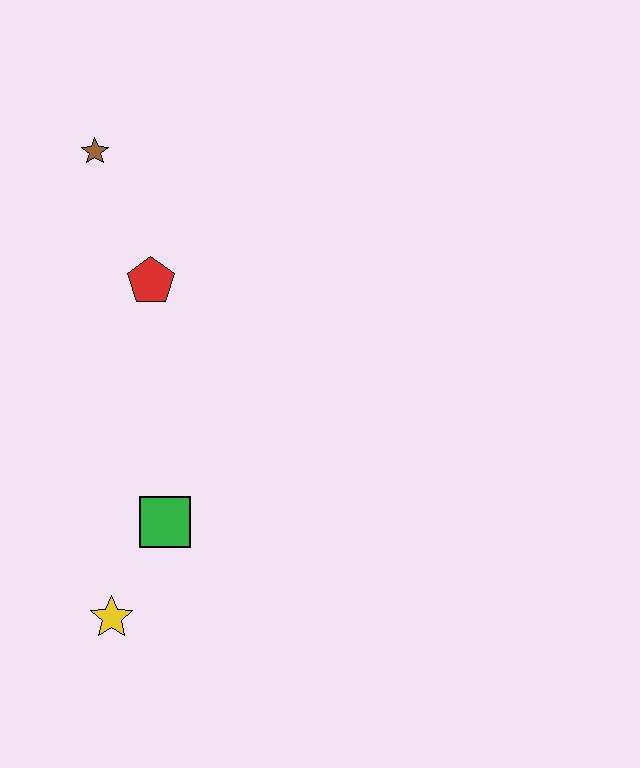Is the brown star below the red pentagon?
No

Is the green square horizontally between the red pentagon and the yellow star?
No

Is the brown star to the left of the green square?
Yes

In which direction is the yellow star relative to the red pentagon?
The yellow star is below the red pentagon.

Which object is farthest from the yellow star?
The brown star is farthest from the yellow star.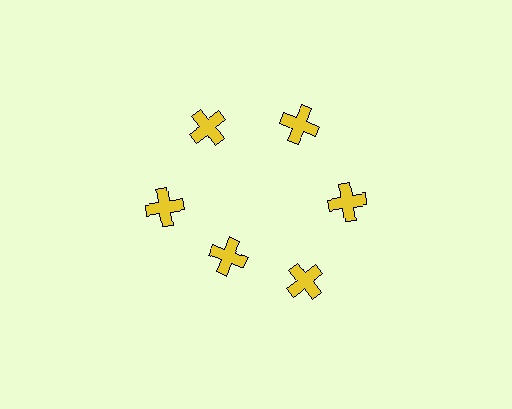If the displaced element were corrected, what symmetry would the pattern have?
It would have 6-fold rotational symmetry — the pattern would map onto itself every 60 degrees.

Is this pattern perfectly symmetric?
No. The 6 yellow crosses are arranged in a ring, but one element near the 7 o'clock position is pulled inward toward the center, breaking the 6-fold rotational symmetry.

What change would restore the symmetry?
The symmetry would be restored by moving it outward, back onto the ring so that all 6 crosses sit at equal angles and equal distance from the center.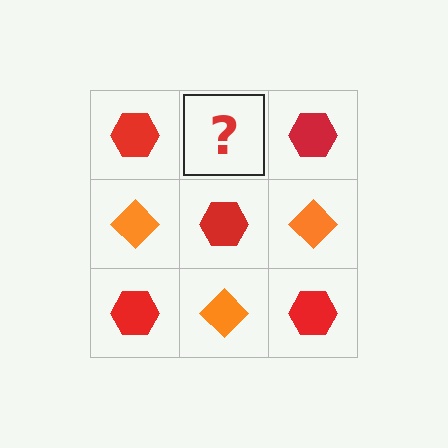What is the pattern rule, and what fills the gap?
The rule is that it alternates red hexagon and orange diamond in a checkerboard pattern. The gap should be filled with an orange diamond.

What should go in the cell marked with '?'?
The missing cell should contain an orange diamond.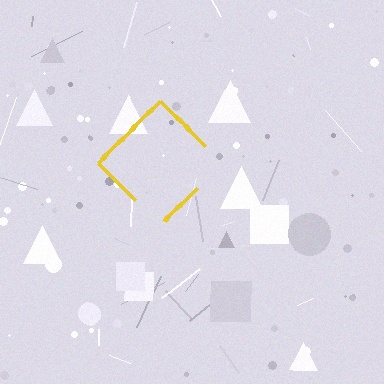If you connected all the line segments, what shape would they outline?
They would outline a diamond.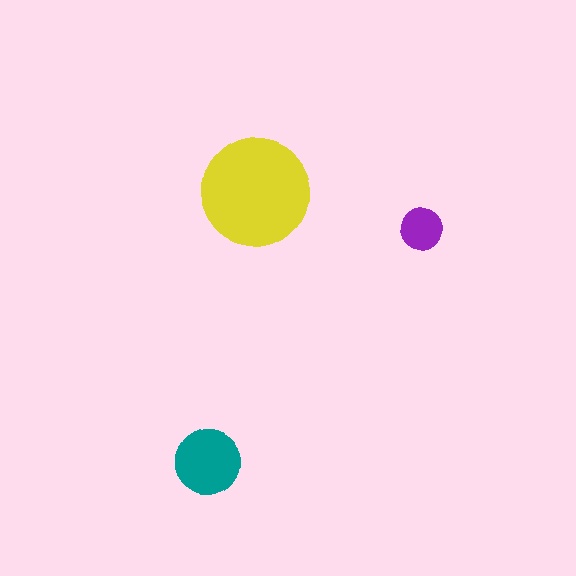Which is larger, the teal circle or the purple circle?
The teal one.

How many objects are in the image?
There are 3 objects in the image.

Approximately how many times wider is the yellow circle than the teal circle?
About 1.5 times wider.